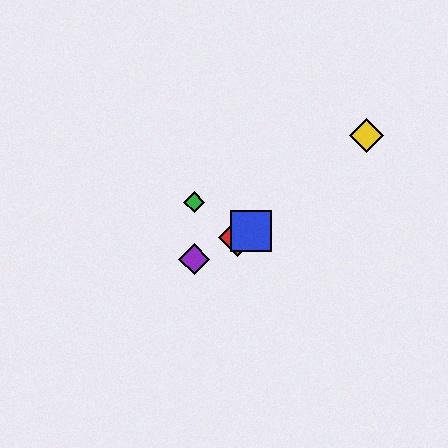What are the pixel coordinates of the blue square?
The blue square is at (251, 231).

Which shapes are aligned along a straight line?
The red diamond, the blue square, the purple diamond are aligned along a straight line.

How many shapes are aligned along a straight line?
3 shapes (the red diamond, the blue square, the purple diamond) are aligned along a straight line.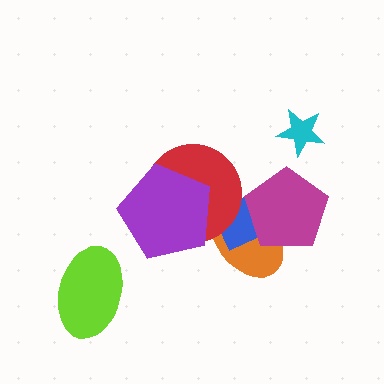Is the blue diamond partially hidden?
Yes, it is partially covered by another shape.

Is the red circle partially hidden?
Yes, it is partially covered by another shape.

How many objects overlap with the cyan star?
0 objects overlap with the cyan star.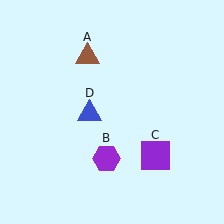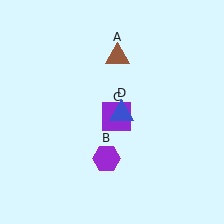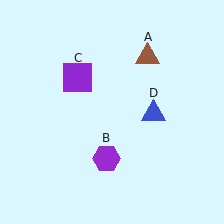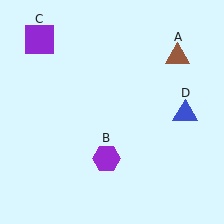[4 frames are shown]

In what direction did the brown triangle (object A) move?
The brown triangle (object A) moved right.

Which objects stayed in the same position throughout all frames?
Purple hexagon (object B) remained stationary.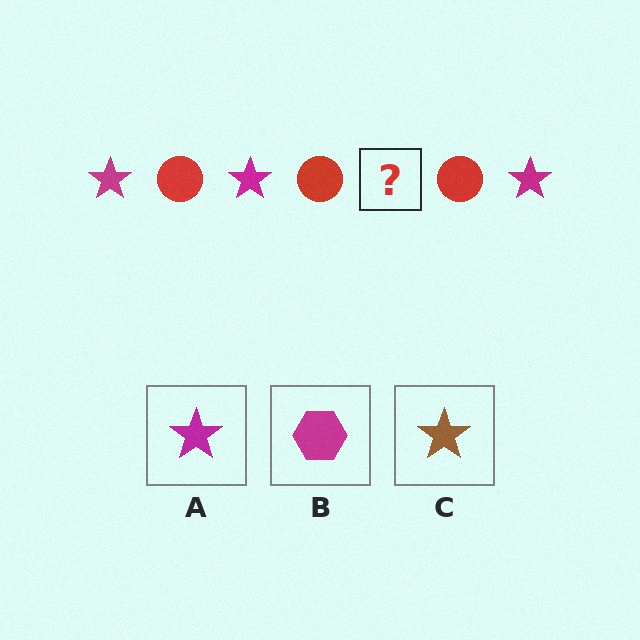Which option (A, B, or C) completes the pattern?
A.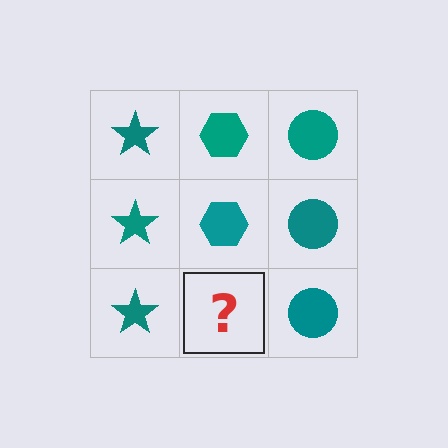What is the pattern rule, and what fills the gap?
The rule is that each column has a consistent shape. The gap should be filled with a teal hexagon.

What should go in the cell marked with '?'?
The missing cell should contain a teal hexagon.